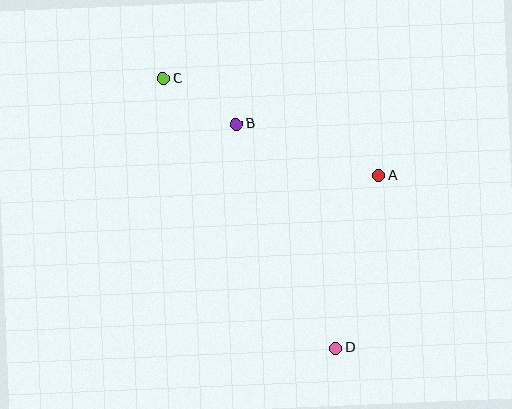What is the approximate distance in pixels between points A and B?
The distance between A and B is approximately 151 pixels.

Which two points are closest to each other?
Points B and C are closest to each other.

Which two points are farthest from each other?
Points C and D are farthest from each other.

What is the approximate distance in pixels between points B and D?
The distance between B and D is approximately 245 pixels.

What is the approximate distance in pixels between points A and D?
The distance between A and D is approximately 178 pixels.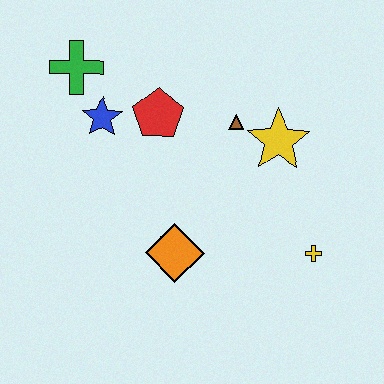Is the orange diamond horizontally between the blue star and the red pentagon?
No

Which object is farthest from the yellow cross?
The green cross is farthest from the yellow cross.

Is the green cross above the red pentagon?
Yes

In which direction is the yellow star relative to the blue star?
The yellow star is to the right of the blue star.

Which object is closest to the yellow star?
The brown triangle is closest to the yellow star.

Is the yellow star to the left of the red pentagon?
No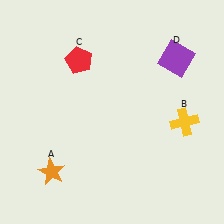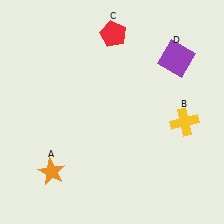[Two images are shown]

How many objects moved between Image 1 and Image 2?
1 object moved between the two images.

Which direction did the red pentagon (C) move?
The red pentagon (C) moved right.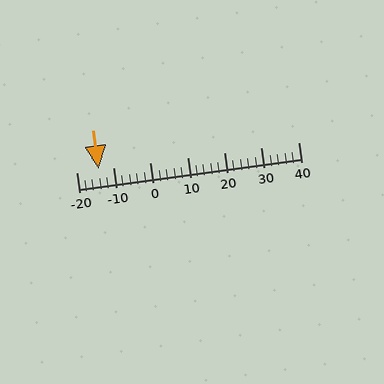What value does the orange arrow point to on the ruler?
The orange arrow points to approximately -14.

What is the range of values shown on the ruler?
The ruler shows values from -20 to 40.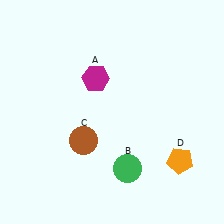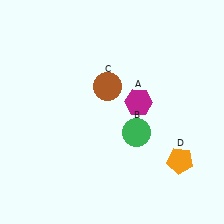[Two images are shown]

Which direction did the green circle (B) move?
The green circle (B) moved up.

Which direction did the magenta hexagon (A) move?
The magenta hexagon (A) moved right.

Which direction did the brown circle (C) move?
The brown circle (C) moved up.